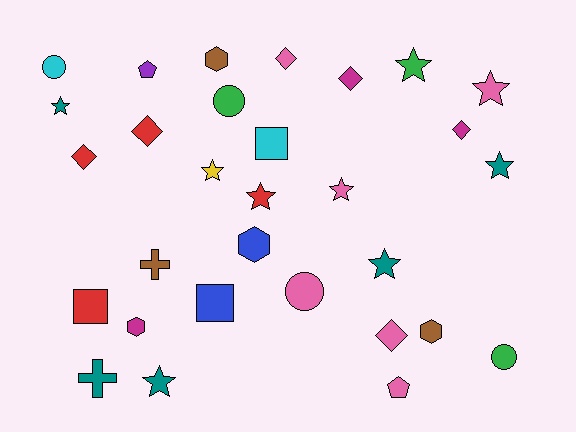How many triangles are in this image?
There are no triangles.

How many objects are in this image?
There are 30 objects.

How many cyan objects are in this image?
There are 2 cyan objects.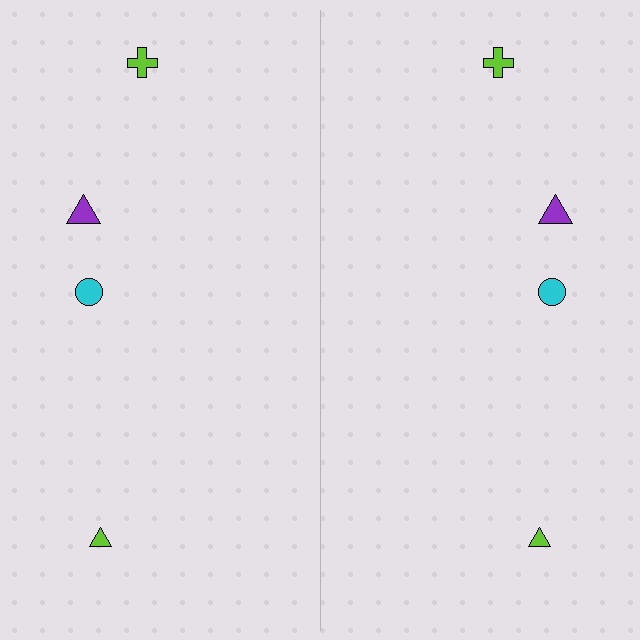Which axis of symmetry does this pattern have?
The pattern has a vertical axis of symmetry running through the center of the image.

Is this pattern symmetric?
Yes, this pattern has bilateral (reflection) symmetry.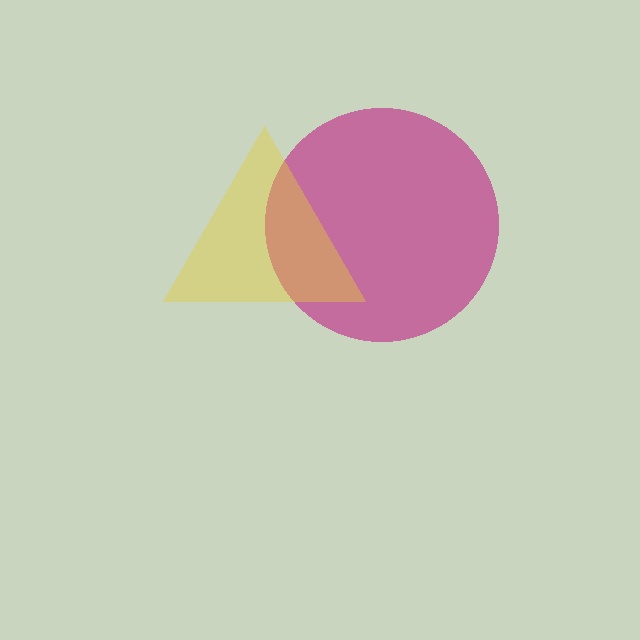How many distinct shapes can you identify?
There are 2 distinct shapes: a magenta circle, a yellow triangle.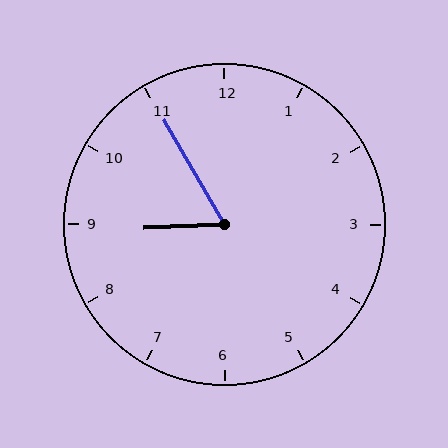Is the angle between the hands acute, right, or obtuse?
It is acute.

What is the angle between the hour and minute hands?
Approximately 62 degrees.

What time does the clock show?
8:55.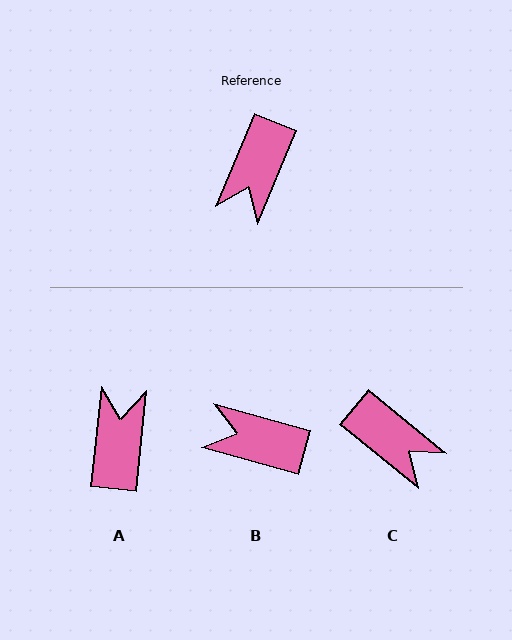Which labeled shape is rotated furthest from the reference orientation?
A, about 163 degrees away.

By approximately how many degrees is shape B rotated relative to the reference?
Approximately 83 degrees clockwise.